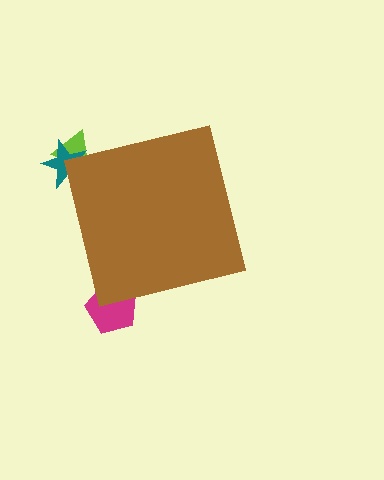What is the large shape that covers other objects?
A brown square.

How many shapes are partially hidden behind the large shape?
3 shapes are partially hidden.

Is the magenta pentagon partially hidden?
Yes, the magenta pentagon is partially hidden behind the brown square.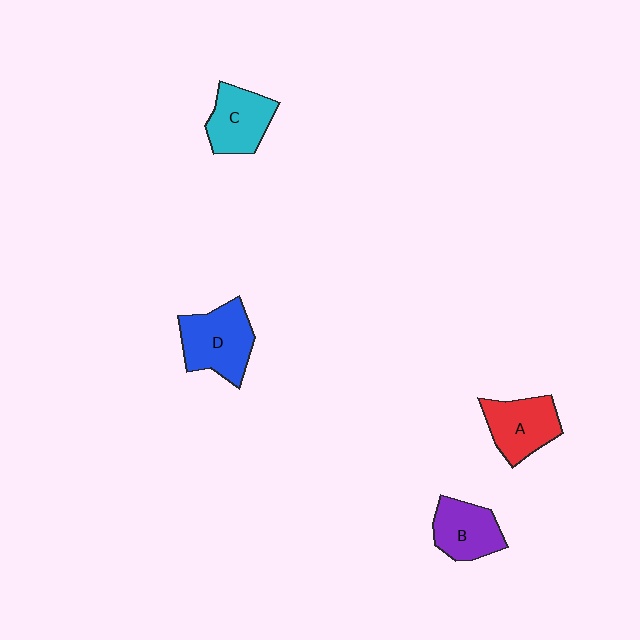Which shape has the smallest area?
Shape B (purple).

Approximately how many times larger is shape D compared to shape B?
Approximately 1.3 times.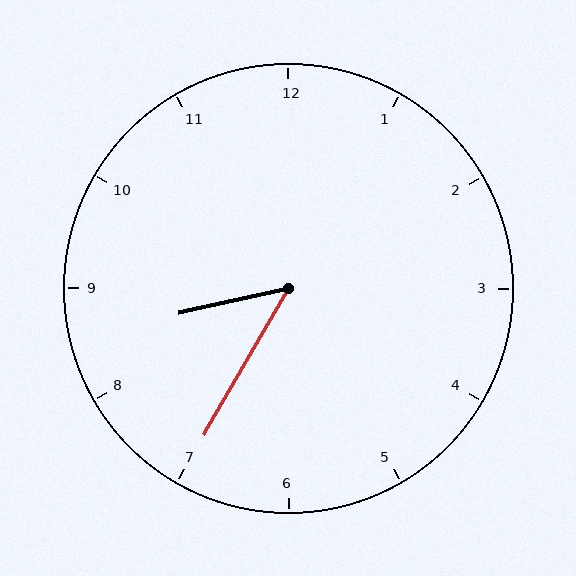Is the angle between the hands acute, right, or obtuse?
It is acute.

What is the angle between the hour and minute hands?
Approximately 48 degrees.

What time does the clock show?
8:35.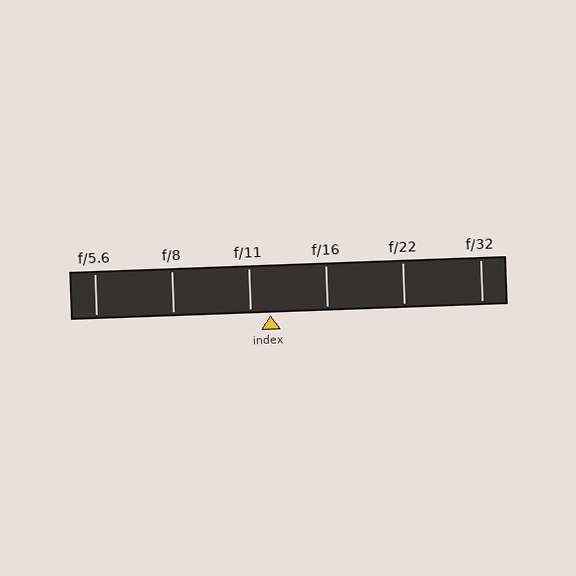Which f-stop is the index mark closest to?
The index mark is closest to f/11.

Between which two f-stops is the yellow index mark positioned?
The index mark is between f/11 and f/16.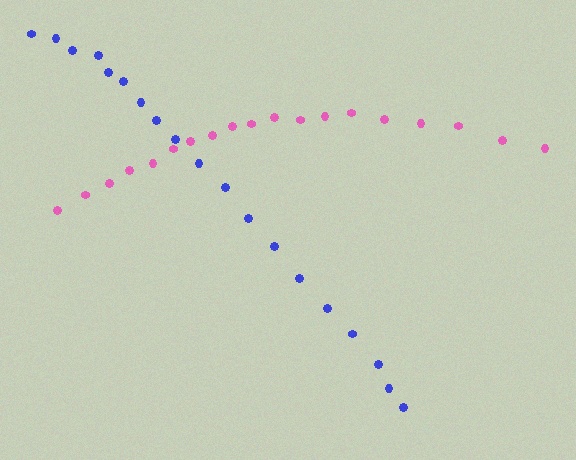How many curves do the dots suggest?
There are 2 distinct paths.